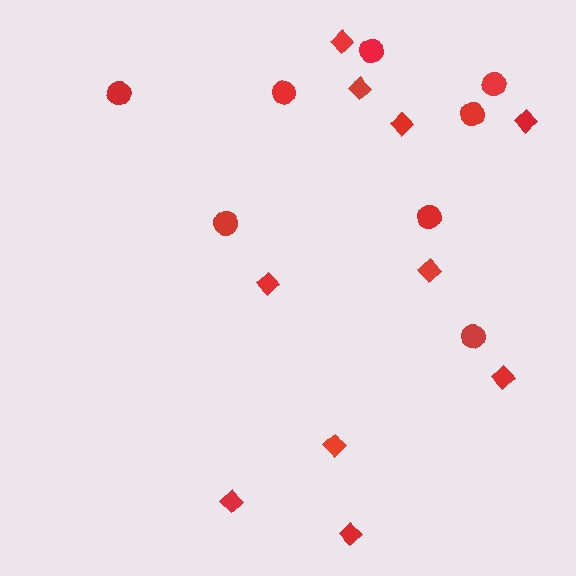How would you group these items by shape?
There are 2 groups: one group of circles (8) and one group of diamonds (10).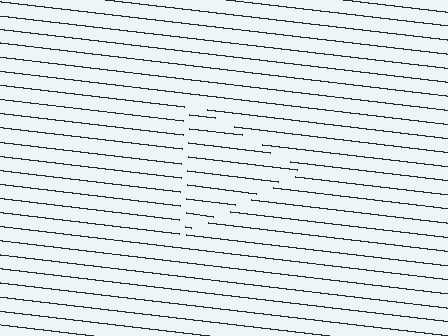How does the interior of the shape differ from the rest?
The interior of the shape contains the same grating, shifted by half a period — the contour is defined by the phase discontinuity where line-ends from the inner and outer gratings abut.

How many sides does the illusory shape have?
3 sides — the line-ends trace a triangle.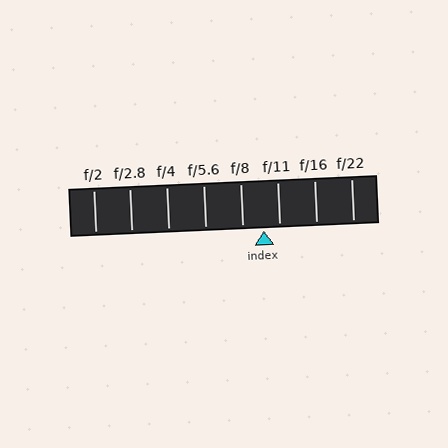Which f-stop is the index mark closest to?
The index mark is closest to f/11.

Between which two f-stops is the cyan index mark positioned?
The index mark is between f/8 and f/11.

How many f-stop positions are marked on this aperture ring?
There are 8 f-stop positions marked.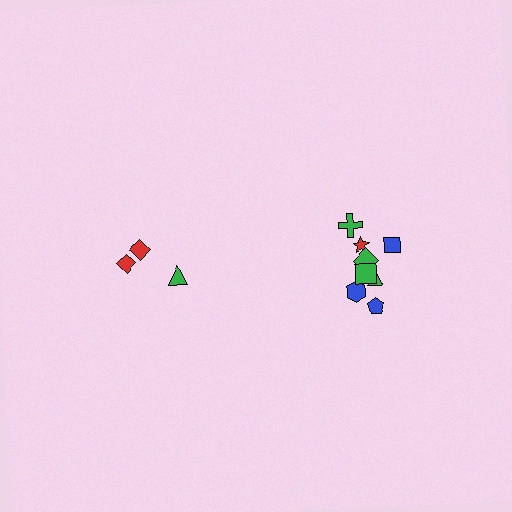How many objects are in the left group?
There are 3 objects.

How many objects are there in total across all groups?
There are 11 objects.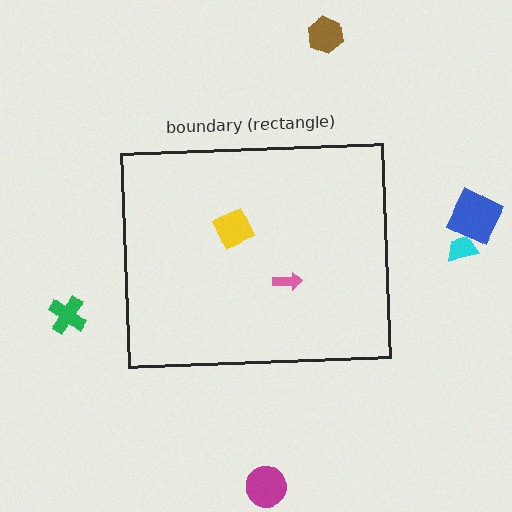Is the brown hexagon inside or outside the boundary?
Outside.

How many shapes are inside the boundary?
2 inside, 5 outside.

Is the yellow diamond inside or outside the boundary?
Inside.